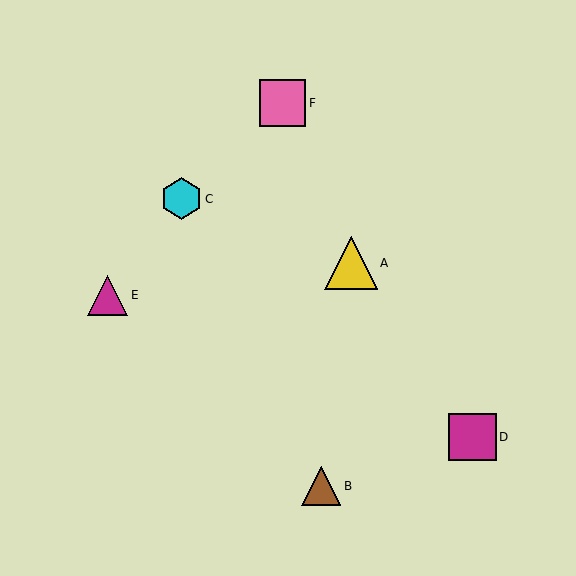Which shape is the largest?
The yellow triangle (labeled A) is the largest.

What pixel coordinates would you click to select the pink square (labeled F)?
Click at (283, 103) to select the pink square F.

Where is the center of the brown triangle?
The center of the brown triangle is at (321, 486).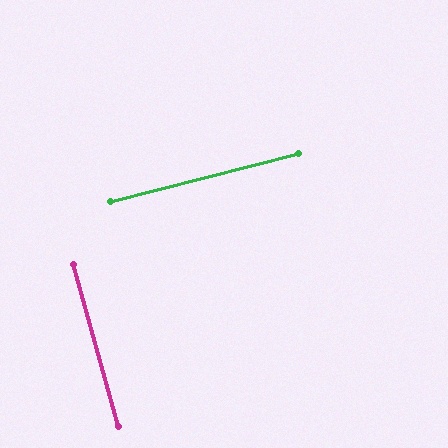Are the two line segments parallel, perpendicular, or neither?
Perpendicular — they meet at approximately 89°.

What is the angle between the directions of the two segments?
Approximately 89 degrees.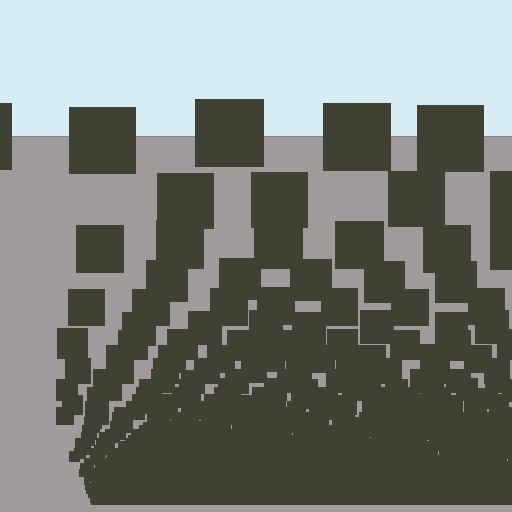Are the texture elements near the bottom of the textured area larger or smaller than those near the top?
Smaller. The gradient is inverted — elements near the bottom are smaller and denser.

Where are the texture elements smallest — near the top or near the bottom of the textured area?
Near the bottom.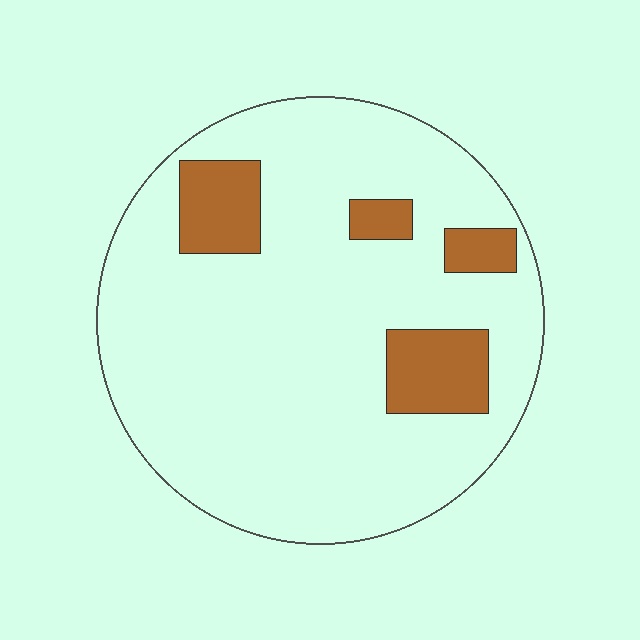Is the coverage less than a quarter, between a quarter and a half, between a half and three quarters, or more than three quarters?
Less than a quarter.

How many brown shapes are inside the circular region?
4.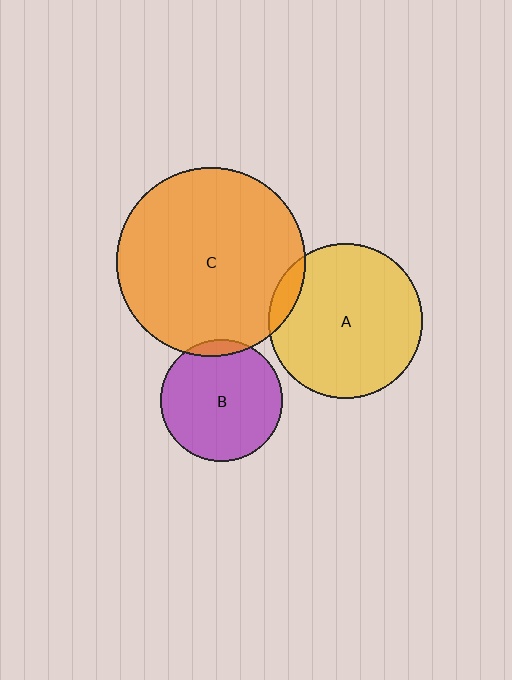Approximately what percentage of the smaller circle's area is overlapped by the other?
Approximately 10%.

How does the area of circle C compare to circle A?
Approximately 1.5 times.